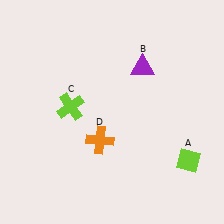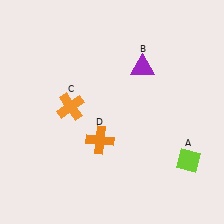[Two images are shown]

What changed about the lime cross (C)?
In Image 1, C is lime. In Image 2, it changed to orange.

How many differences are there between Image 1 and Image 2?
There is 1 difference between the two images.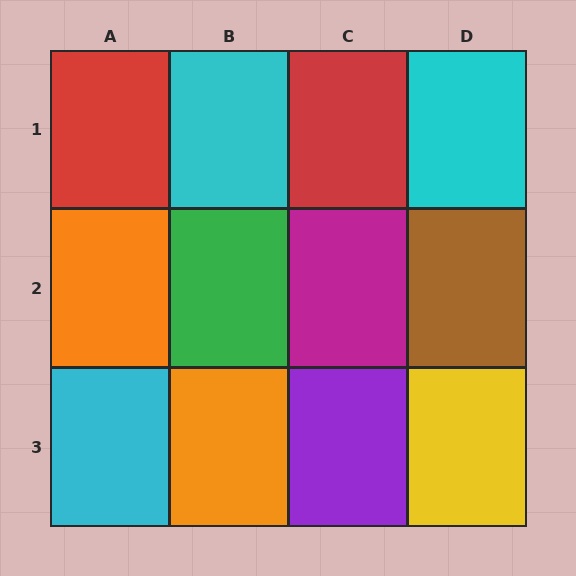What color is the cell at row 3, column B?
Orange.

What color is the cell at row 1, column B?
Cyan.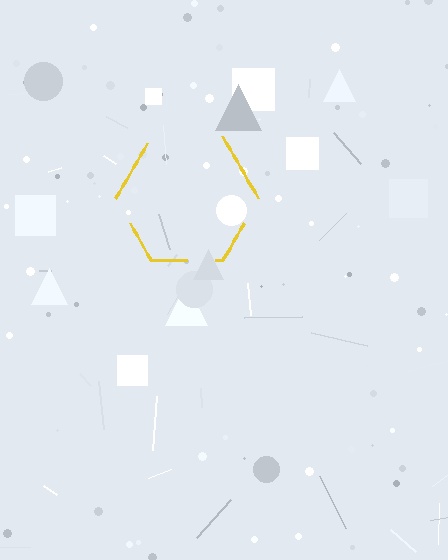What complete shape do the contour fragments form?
The contour fragments form a hexagon.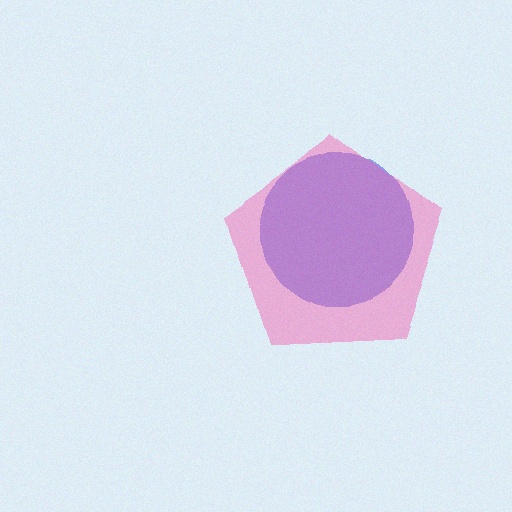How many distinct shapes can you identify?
There are 2 distinct shapes: a blue circle, a pink pentagon.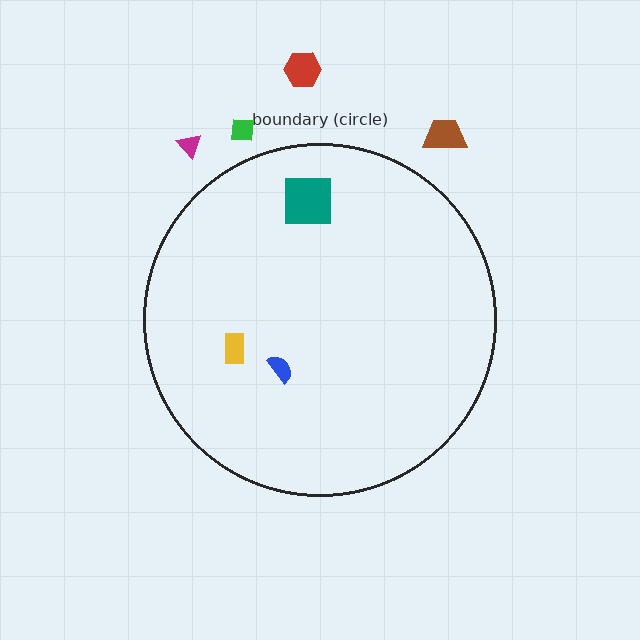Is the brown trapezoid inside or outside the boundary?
Outside.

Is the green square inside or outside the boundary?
Outside.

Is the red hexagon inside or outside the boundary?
Outside.